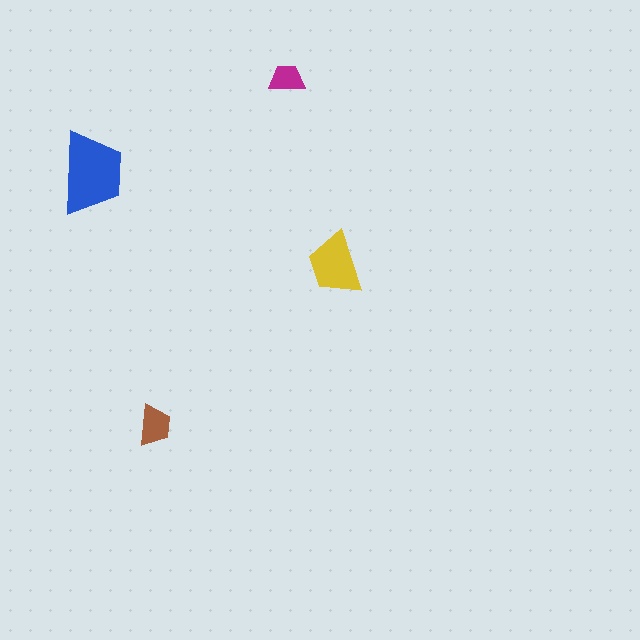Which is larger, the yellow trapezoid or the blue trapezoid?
The blue one.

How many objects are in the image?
There are 4 objects in the image.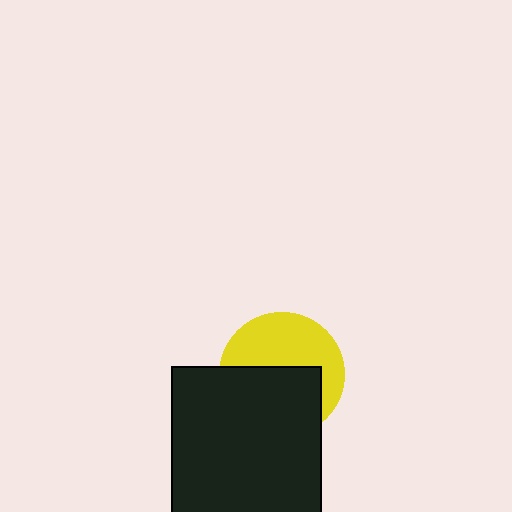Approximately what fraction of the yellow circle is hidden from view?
Roughly 51% of the yellow circle is hidden behind the black square.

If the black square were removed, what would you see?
You would see the complete yellow circle.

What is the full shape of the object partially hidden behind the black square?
The partially hidden object is a yellow circle.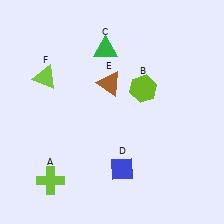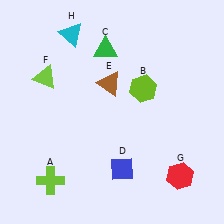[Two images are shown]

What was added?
A red hexagon (G), a cyan triangle (H) were added in Image 2.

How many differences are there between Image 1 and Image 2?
There are 2 differences between the two images.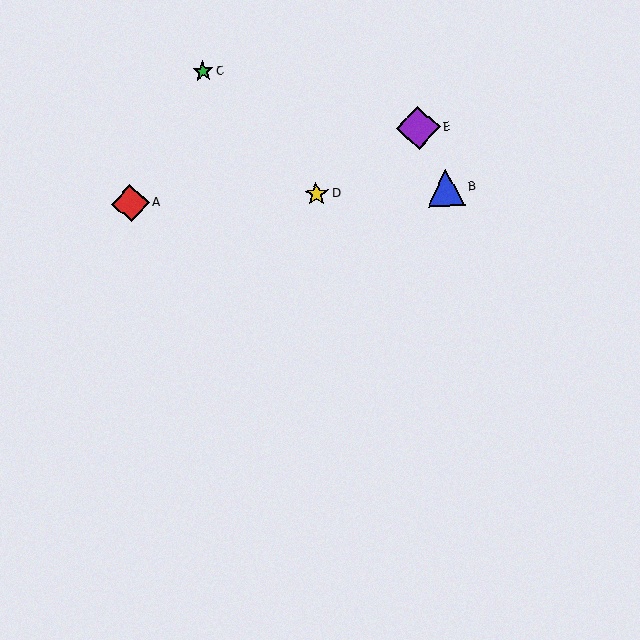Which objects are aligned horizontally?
Objects A, B, D are aligned horizontally.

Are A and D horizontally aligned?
Yes, both are at y≈203.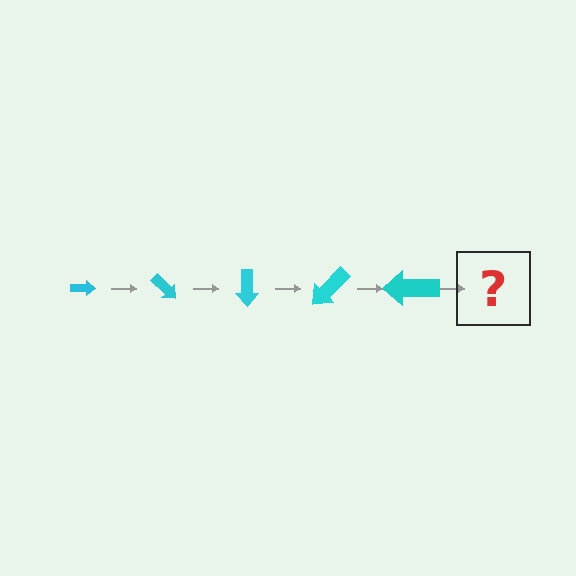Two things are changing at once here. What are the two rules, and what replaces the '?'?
The two rules are that the arrow grows larger each step and it rotates 45 degrees each step. The '?' should be an arrow, larger than the previous one and rotated 225 degrees from the start.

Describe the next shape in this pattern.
It should be an arrow, larger than the previous one and rotated 225 degrees from the start.